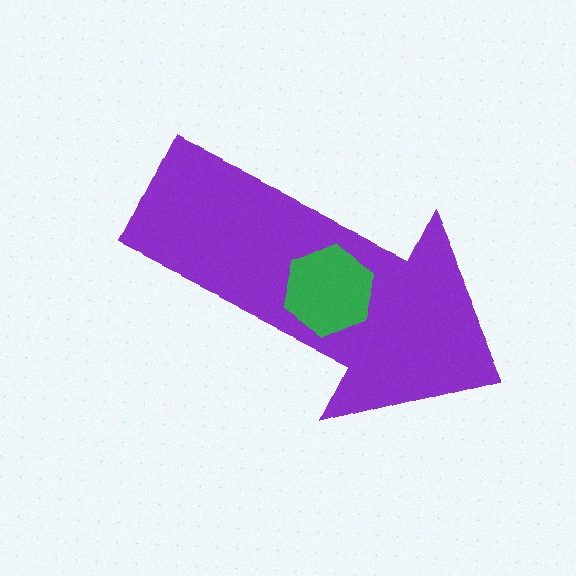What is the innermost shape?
The green hexagon.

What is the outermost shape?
The purple arrow.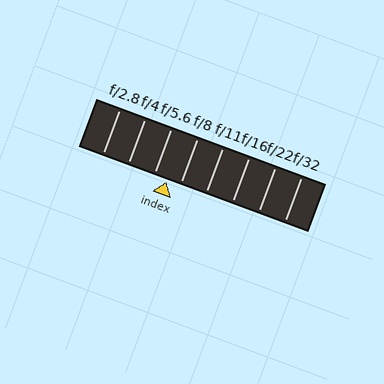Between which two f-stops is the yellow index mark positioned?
The index mark is between f/5.6 and f/8.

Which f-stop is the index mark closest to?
The index mark is closest to f/8.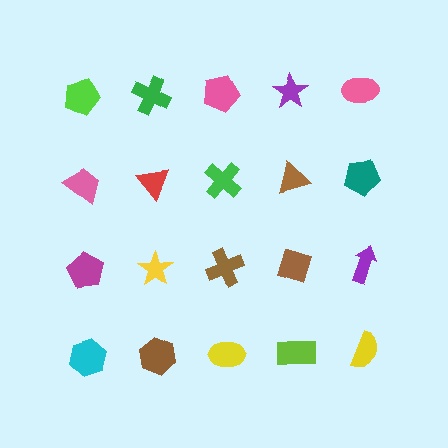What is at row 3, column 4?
A brown diamond.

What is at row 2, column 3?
A green cross.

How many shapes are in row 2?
5 shapes.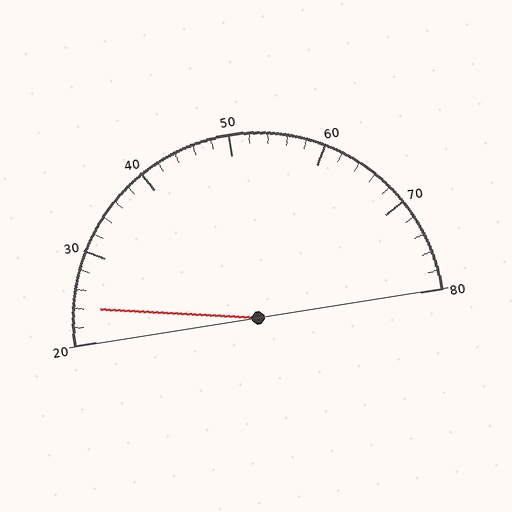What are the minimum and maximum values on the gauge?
The gauge ranges from 20 to 80.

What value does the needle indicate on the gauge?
The needle indicates approximately 24.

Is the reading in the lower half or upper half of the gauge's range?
The reading is in the lower half of the range (20 to 80).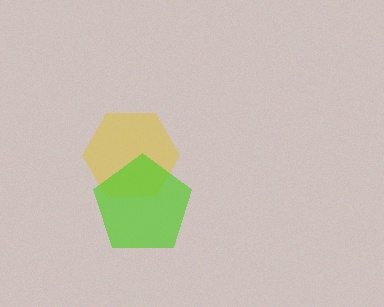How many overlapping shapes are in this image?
There are 2 overlapping shapes in the image.